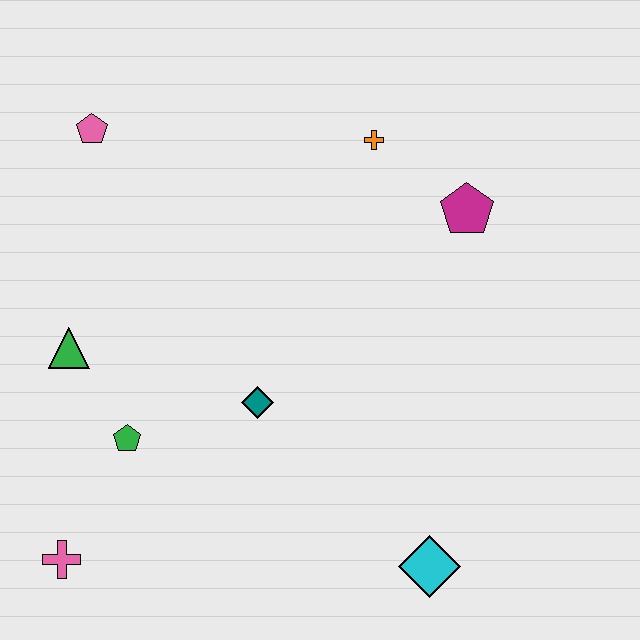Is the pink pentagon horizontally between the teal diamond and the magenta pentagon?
No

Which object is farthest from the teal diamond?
The pink pentagon is farthest from the teal diamond.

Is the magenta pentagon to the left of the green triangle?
No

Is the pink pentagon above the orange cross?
Yes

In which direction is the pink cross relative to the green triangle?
The pink cross is below the green triangle.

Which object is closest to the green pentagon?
The green triangle is closest to the green pentagon.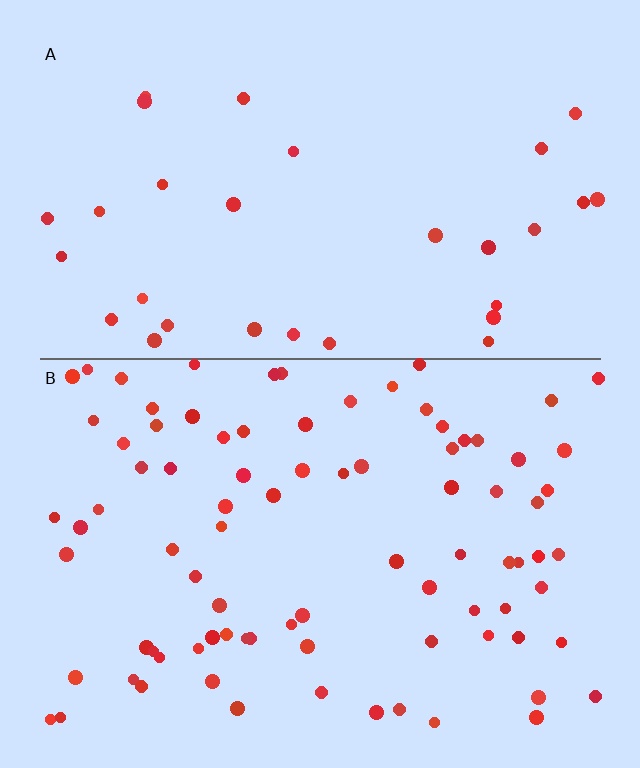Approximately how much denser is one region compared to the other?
Approximately 2.8× — region B over region A.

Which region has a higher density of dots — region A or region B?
B (the bottom).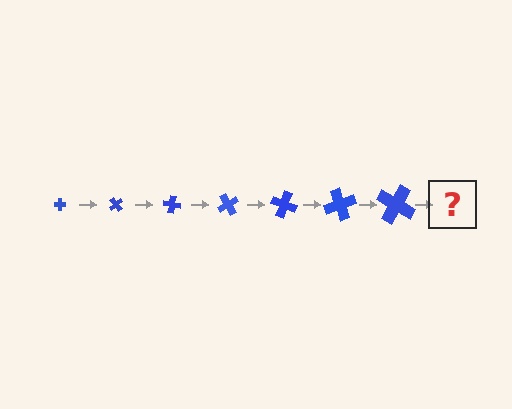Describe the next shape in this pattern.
It should be a cross, larger than the previous one and rotated 350 degrees from the start.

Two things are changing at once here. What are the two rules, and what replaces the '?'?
The two rules are that the cross grows larger each step and it rotates 50 degrees each step. The '?' should be a cross, larger than the previous one and rotated 350 degrees from the start.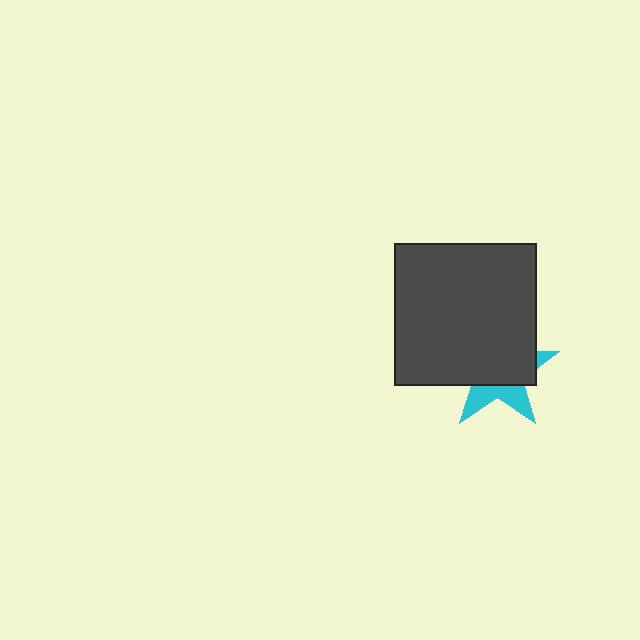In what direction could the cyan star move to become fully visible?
The cyan star could move down. That would shift it out from behind the dark gray square entirely.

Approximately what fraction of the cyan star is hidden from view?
Roughly 66% of the cyan star is hidden behind the dark gray square.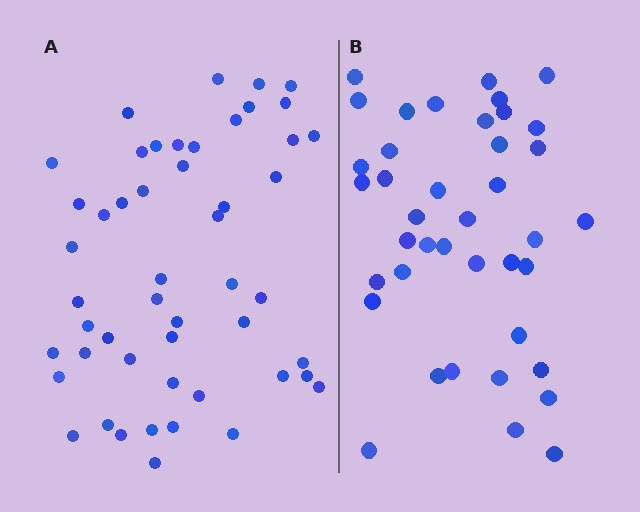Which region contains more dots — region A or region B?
Region A (the left region) has more dots.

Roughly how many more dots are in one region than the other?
Region A has roughly 10 or so more dots than region B.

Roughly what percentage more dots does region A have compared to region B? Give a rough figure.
About 25% more.